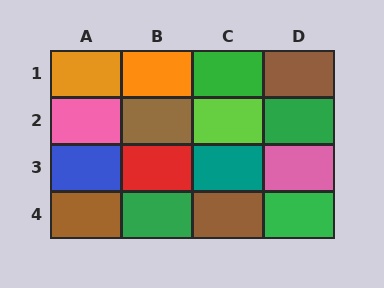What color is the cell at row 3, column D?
Pink.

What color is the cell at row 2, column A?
Pink.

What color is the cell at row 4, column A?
Brown.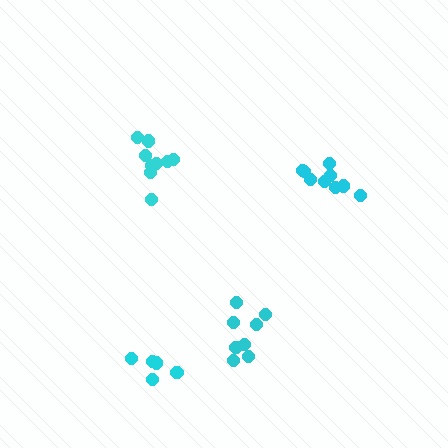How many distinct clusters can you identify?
There are 4 distinct clusters.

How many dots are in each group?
Group 1: 8 dots, Group 2: 9 dots, Group 3: 9 dots, Group 4: 5 dots (31 total).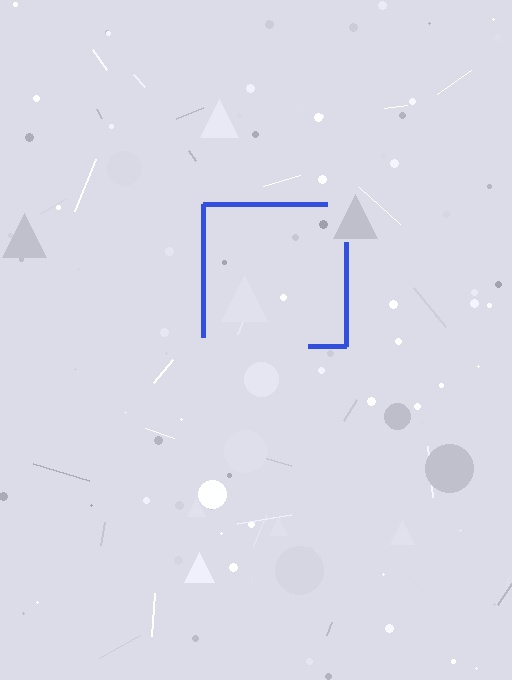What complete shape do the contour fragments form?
The contour fragments form a square.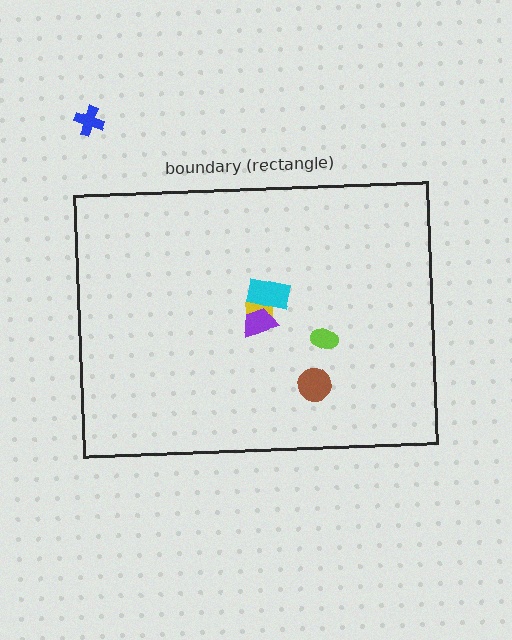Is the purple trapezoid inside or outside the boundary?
Inside.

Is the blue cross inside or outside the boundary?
Outside.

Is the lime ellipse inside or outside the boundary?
Inside.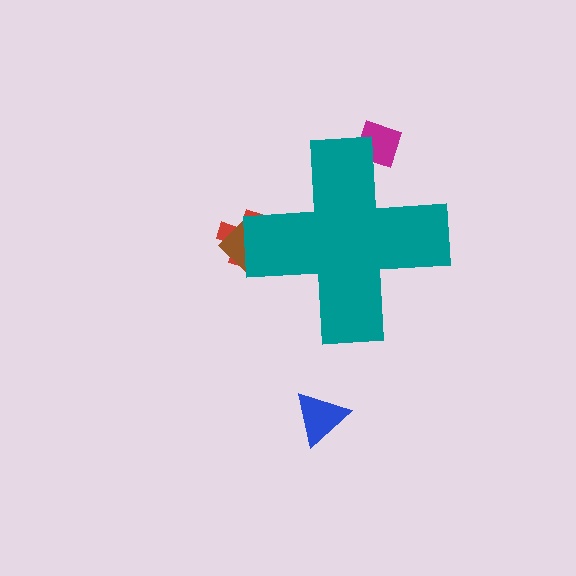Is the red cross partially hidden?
Yes, the red cross is partially hidden behind the teal cross.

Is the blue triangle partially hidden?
No, the blue triangle is fully visible.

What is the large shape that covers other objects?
A teal cross.